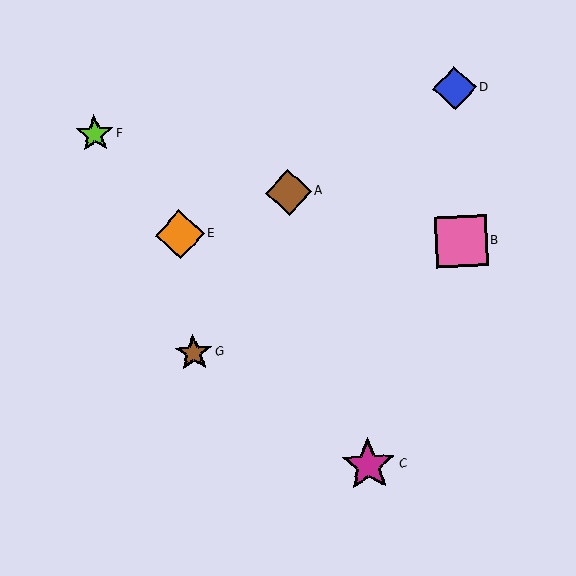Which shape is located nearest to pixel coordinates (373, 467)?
The magenta star (labeled C) at (368, 465) is nearest to that location.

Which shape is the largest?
The magenta star (labeled C) is the largest.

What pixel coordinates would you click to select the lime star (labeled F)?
Click at (95, 134) to select the lime star F.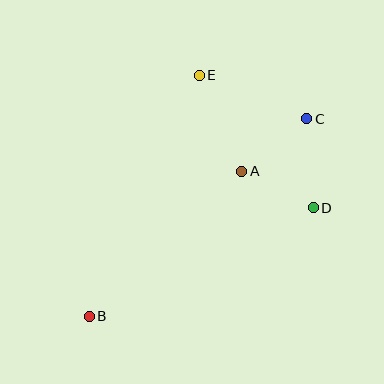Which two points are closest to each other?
Points A and D are closest to each other.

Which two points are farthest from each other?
Points B and C are farthest from each other.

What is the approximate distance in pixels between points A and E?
The distance between A and E is approximately 105 pixels.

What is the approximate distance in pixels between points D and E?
The distance between D and E is approximately 174 pixels.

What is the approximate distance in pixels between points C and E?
The distance between C and E is approximately 116 pixels.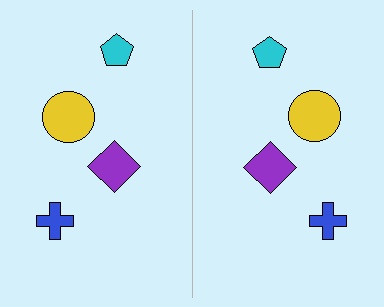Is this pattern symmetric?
Yes, this pattern has bilateral (reflection) symmetry.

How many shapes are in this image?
There are 8 shapes in this image.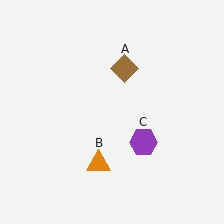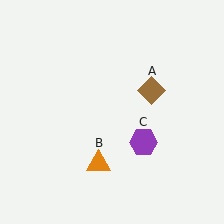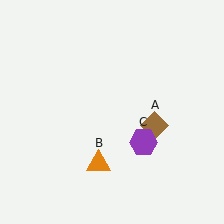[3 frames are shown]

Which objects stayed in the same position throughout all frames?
Orange triangle (object B) and purple hexagon (object C) remained stationary.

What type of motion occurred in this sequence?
The brown diamond (object A) rotated clockwise around the center of the scene.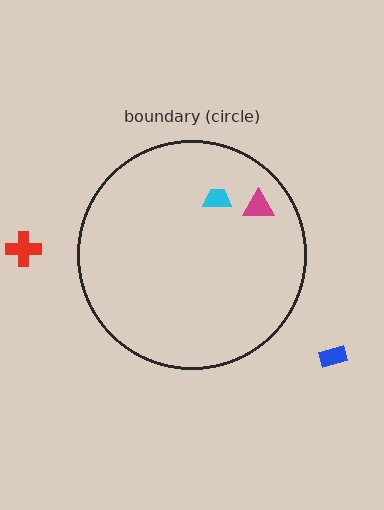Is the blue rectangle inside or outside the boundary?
Outside.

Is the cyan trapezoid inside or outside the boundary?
Inside.